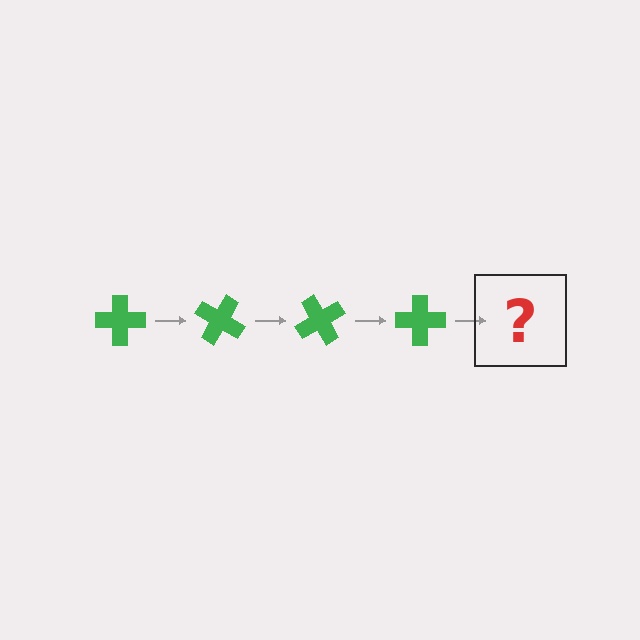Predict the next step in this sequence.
The next step is a green cross rotated 120 degrees.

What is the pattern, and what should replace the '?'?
The pattern is that the cross rotates 30 degrees each step. The '?' should be a green cross rotated 120 degrees.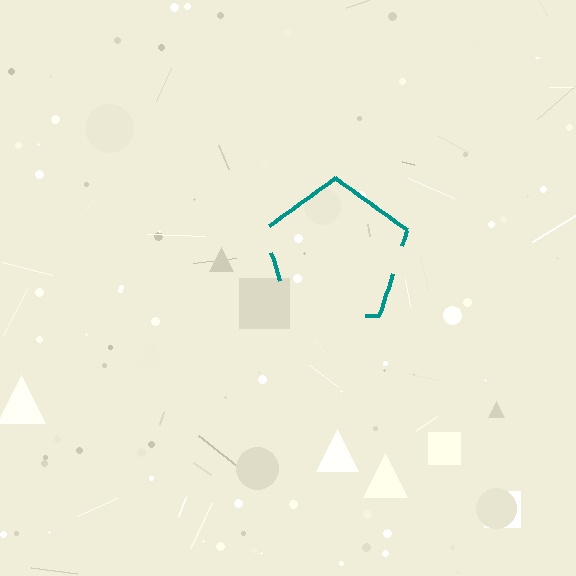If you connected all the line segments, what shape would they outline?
They would outline a pentagon.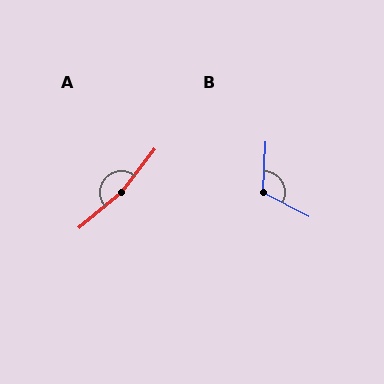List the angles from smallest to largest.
B (115°), A (167°).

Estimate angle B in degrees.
Approximately 115 degrees.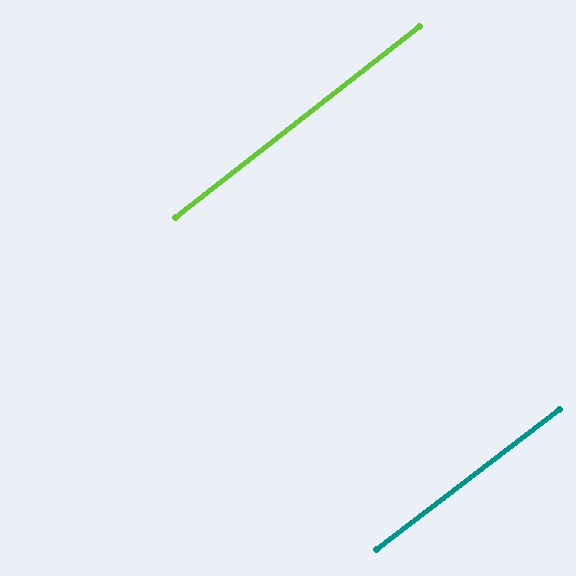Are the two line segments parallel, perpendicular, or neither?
Parallel — their directions differ by only 0.6°.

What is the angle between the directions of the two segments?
Approximately 1 degree.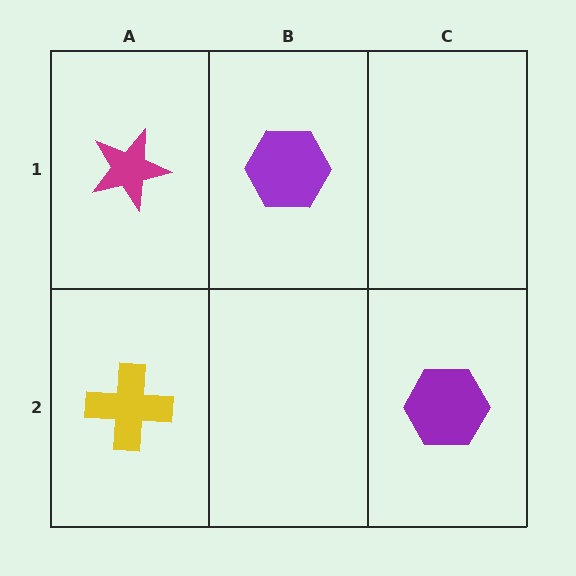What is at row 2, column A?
A yellow cross.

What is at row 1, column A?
A magenta star.